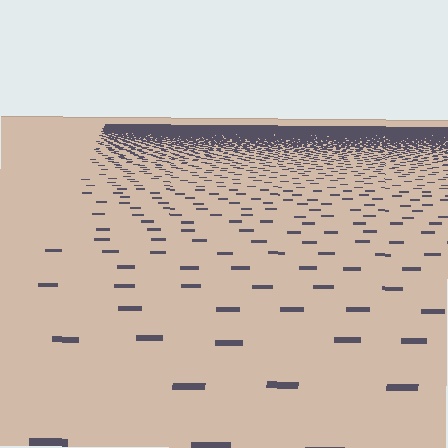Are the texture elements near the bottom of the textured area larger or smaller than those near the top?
Larger. Near the bottom, elements are closer to the viewer and appear at a bigger on-screen size.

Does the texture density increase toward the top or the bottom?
Density increases toward the top.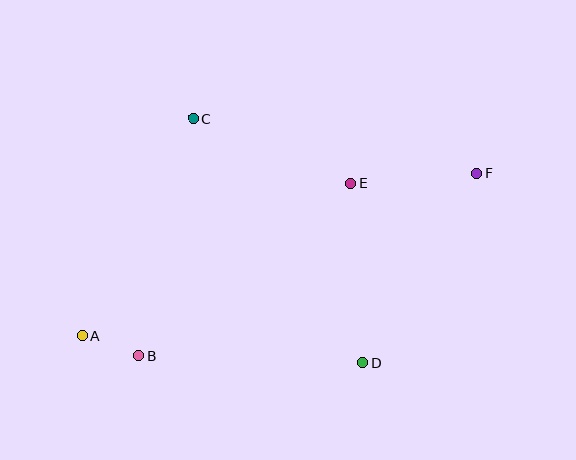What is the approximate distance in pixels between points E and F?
The distance between E and F is approximately 127 pixels.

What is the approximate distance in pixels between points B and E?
The distance between B and E is approximately 273 pixels.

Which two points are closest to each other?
Points A and B are closest to each other.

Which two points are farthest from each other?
Points A and F are farthest from each other.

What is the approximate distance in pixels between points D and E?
The distance between D and E is approximately 180 pixels.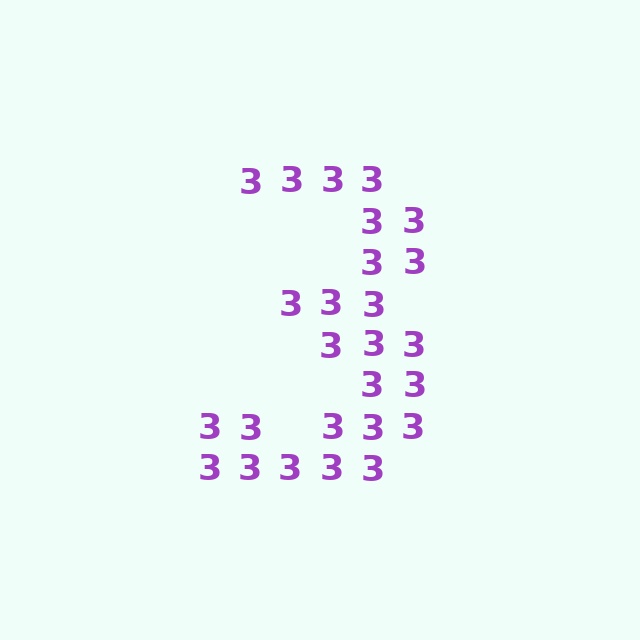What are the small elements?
The small elements are digit 3's.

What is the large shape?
The large shape is the digit 3.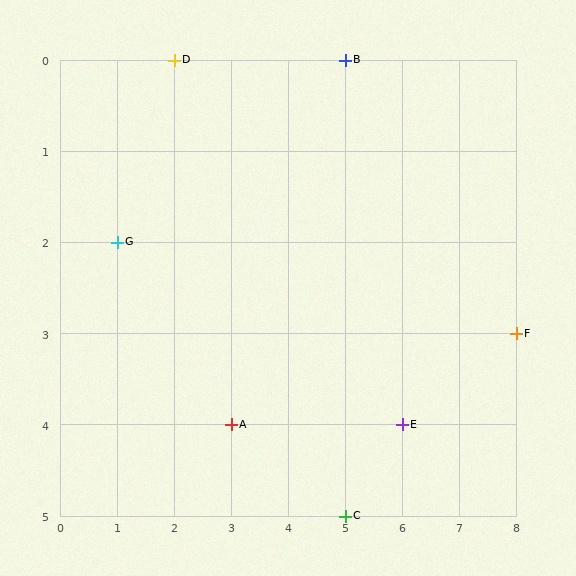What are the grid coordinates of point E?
Point E is at grid coordinates (6, 4).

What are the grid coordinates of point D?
Point D is at grid coordinates (2, 0).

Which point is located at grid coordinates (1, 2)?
Point G is at (1, 2).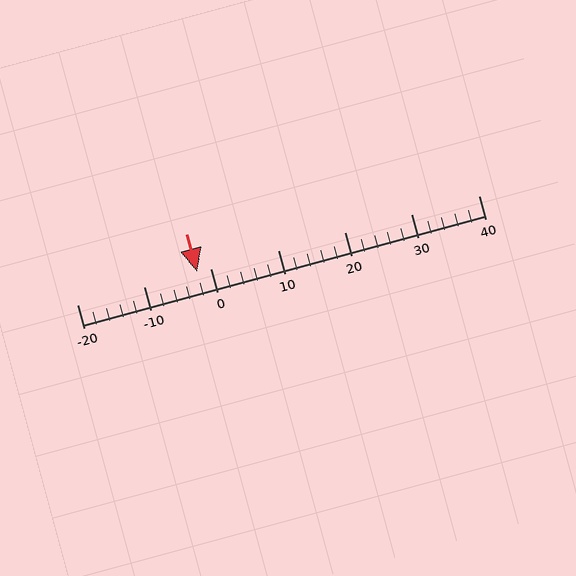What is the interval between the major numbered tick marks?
The major tick marks are spaced 10 units apart.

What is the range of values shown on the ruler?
The ruler shows values from -20 to 40.